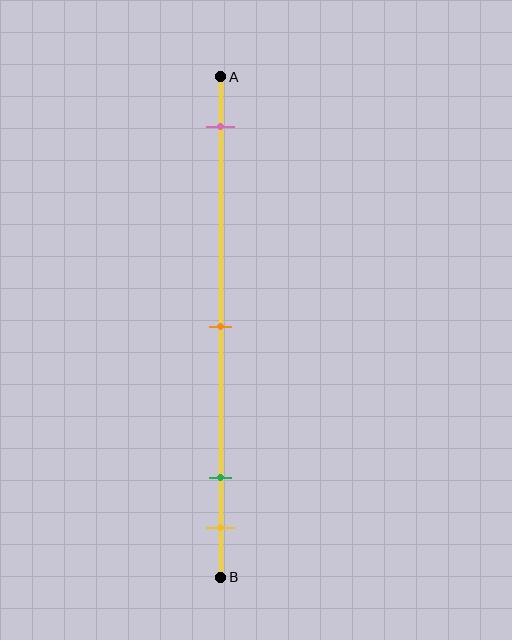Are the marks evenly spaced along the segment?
No, the marks are not evenly spaced.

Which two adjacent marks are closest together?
The green and yellow marks are the closest adjacent pair.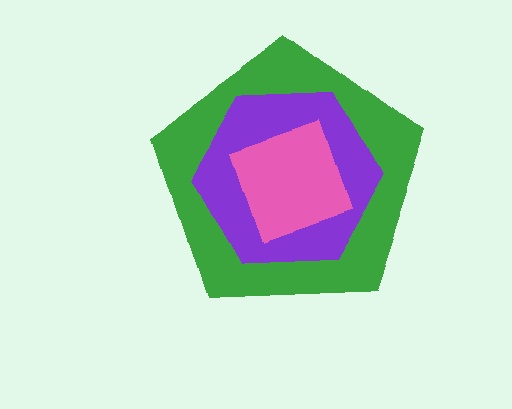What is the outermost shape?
The green pentagon.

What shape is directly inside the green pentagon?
The purple hexagon.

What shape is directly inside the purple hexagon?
The pink diamond.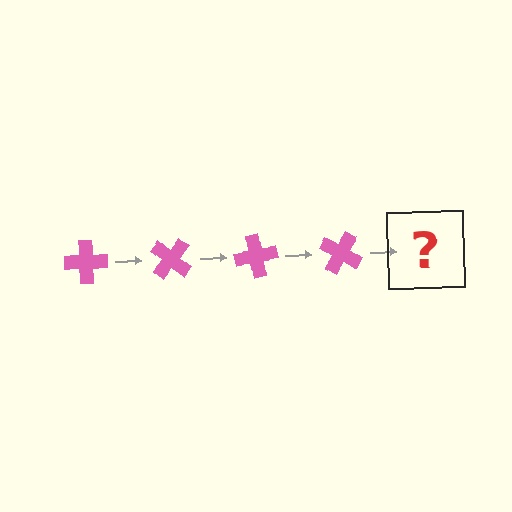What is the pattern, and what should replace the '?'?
The pattern is that the cross rotates 40 degrees each step. The '?' should be a pink cross rotated 160 degrees.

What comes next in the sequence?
The next element should be a pink cross rotated 160 degrees.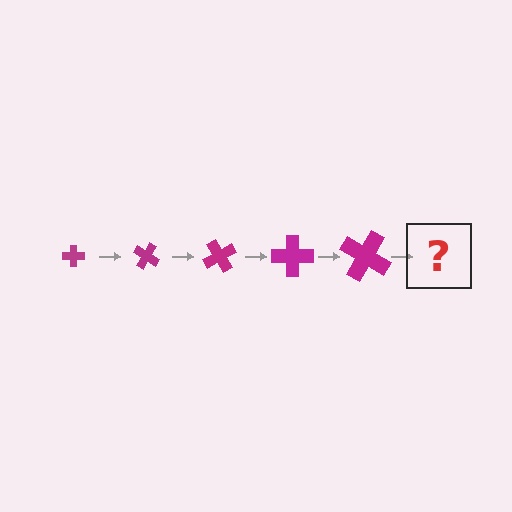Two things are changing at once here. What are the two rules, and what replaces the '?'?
The two rules are that the cross grows larger each step and it rotates 30 degrees each step. The '?' should be a cross, larger than the previous one and rotated 150 degrees from the start.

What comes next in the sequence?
The next element should be a cross, larger than the previous one and rotated 150 degrees from the start.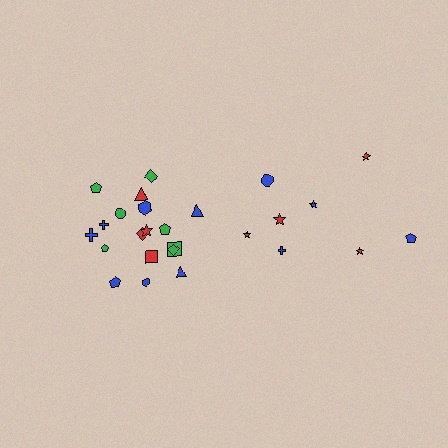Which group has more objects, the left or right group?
The left group.